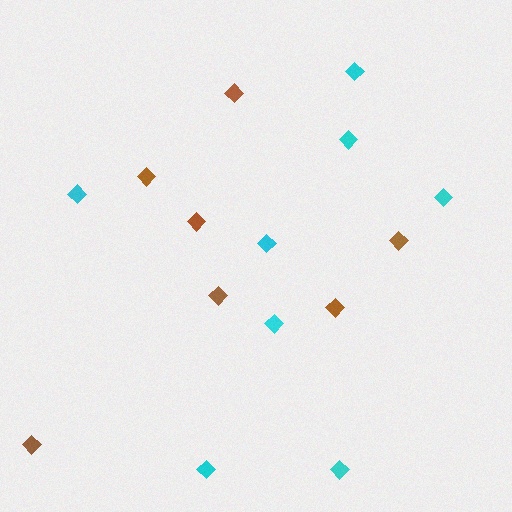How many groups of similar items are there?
There are 2 groups: one group of brown diamonds (7) and one group of cyan diamonds (8).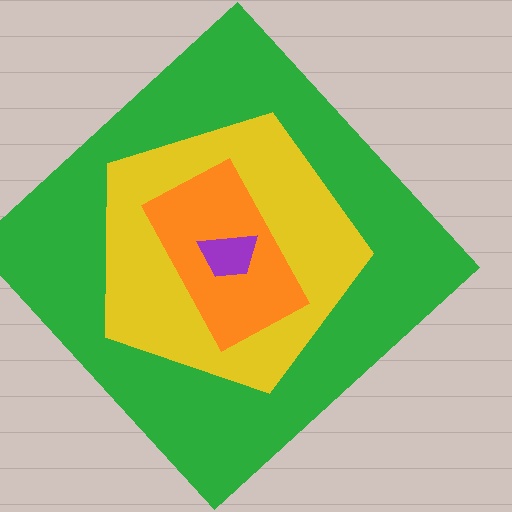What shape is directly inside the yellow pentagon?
The orange rectangle.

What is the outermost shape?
The green diamond.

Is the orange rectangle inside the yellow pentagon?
Yes.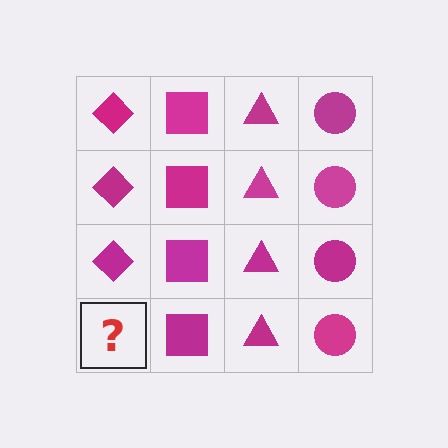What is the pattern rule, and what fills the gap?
The rule is that each column has a consistent shape. The gap should be filled with a magenta diamond.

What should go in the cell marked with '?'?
The missing cell should contain a magenta diamond.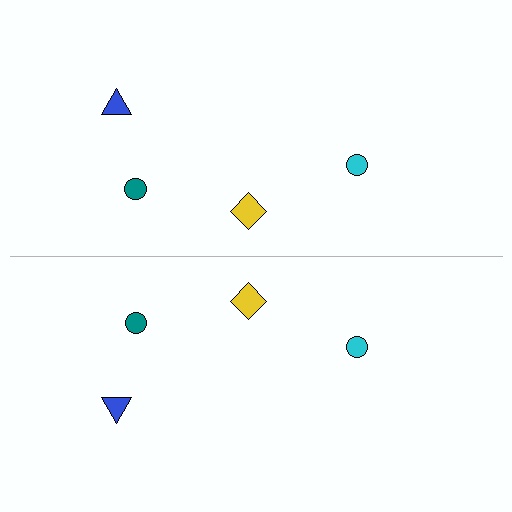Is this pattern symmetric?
Yes, this pattern has bilateral (reflection) symmetry.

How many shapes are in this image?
There are 8 shapes in this image.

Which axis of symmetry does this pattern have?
The pattern has a horizontal axis of symmetry running through the center of the image.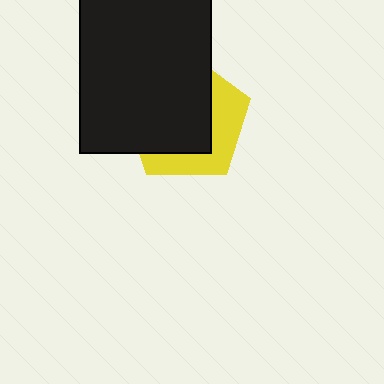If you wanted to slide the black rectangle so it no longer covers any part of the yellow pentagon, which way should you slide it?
Slide it toward the upper-left — that is the most direct way to separate the two shapes.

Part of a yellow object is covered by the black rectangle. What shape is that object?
It is a pentagon.